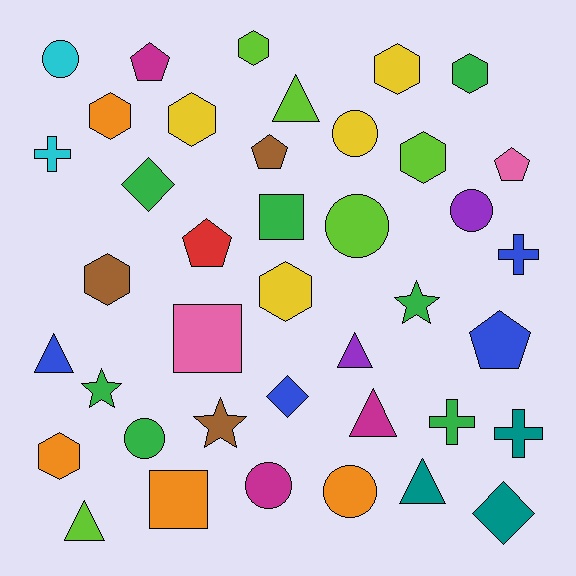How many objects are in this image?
There are 40 objects.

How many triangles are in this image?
There are 6 triangles.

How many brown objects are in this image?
There are 3 brown objects.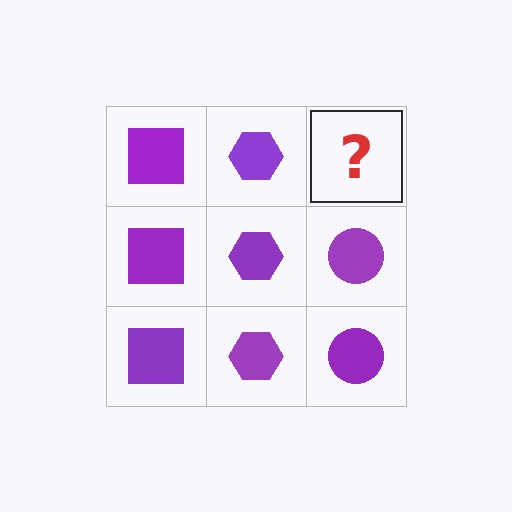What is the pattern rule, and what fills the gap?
The rule is that each column has a consistent shape. The gap should be filled with a purple circle.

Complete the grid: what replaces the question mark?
The question mark should be replaced with a purple circle.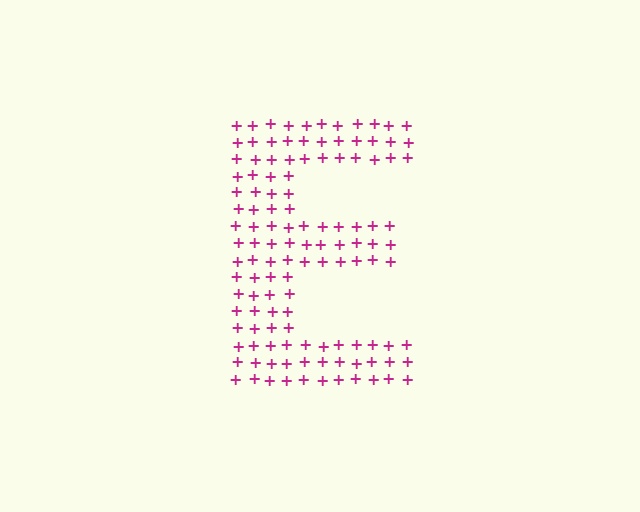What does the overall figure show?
The overall figure shows the letter E.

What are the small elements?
The small elements are plus signs.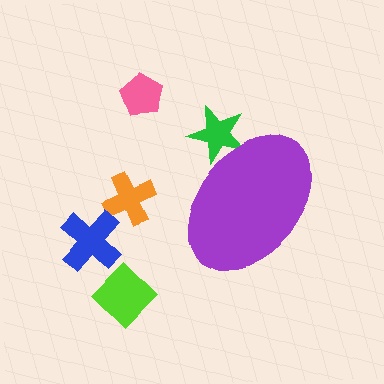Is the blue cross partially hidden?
No, the blue cross is fully visible.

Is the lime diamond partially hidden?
No, the lime diamond is fully visible.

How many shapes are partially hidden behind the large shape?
1 shape is partially hidden.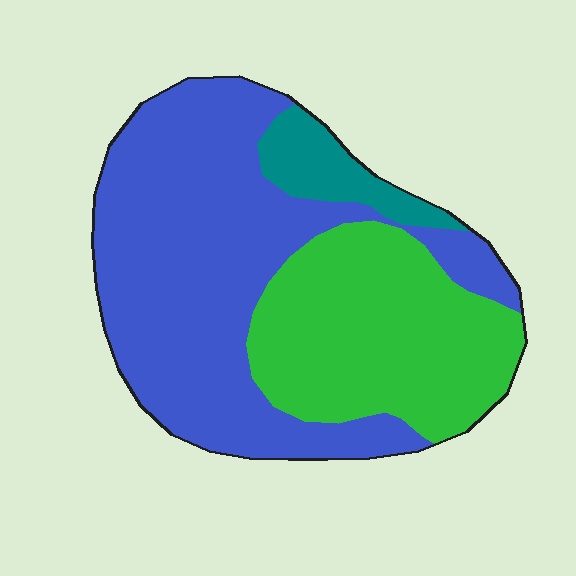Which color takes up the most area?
Blue, at roughly 55%.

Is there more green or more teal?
Green.